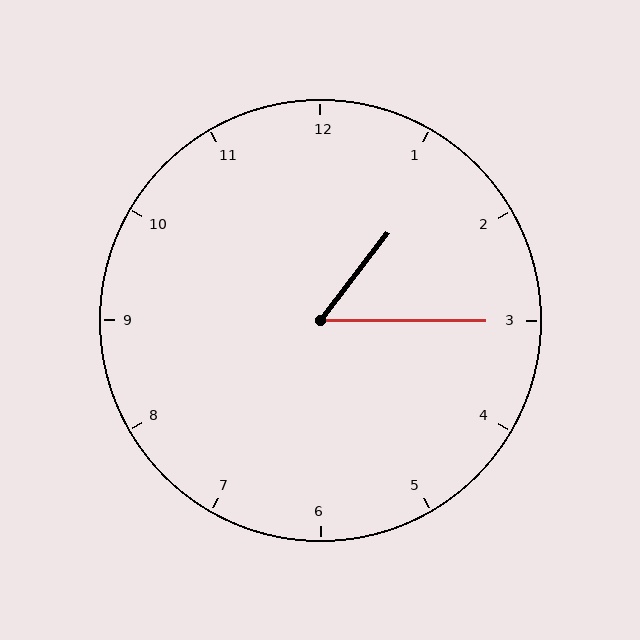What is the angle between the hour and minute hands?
Approximately 52 degrees.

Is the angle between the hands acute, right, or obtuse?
It is acute.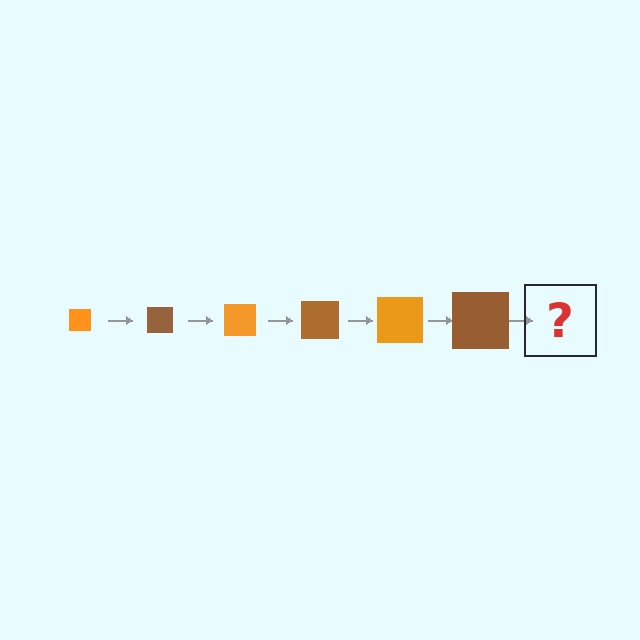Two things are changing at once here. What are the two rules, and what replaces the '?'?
The two rules are that the square grows larger each step and the color cycles through orange and brown. The '?' should be an orange square, larger than the previous one.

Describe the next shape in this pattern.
It should be an orange square, larger than the previous one.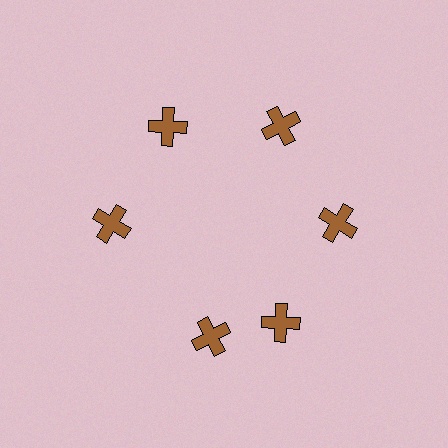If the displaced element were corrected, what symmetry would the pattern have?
It would have 6-fold rotational symmetry — the pattern would map onto itself every 60 degrees.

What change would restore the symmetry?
The symmetry would be restored by rotating it back into even spacing with its neighbors so that all 6 crosses sit at equal angles and equal distance from the center.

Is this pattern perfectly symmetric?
No. The 6 brown crosses are arranged in a ring, but one element near the 7 o'clock position is rotated out of alignment along the ring, breaking the 6-fold rotational symmetry.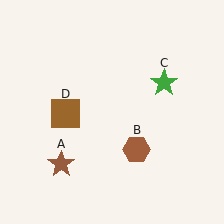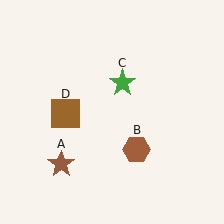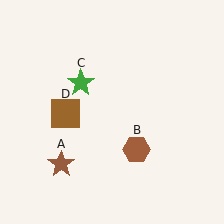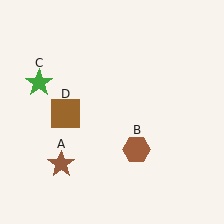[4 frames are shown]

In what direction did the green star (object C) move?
The green star (object C) moved left.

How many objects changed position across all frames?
1 object changed position: green star (object C).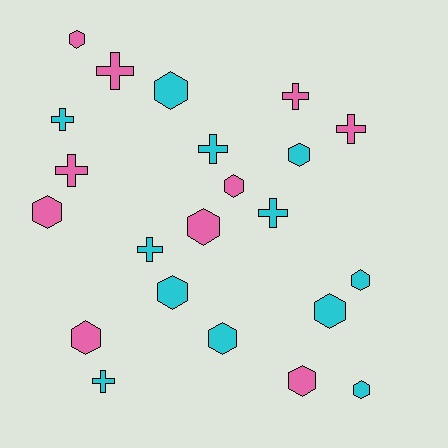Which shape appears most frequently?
Hexagon, with 13 objects.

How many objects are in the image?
There are 22 objects.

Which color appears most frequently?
Cyan, with 12 objects.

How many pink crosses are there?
There are 4 pink crosses.